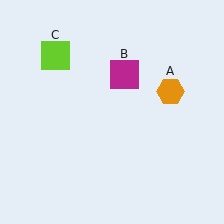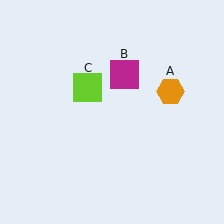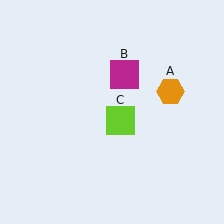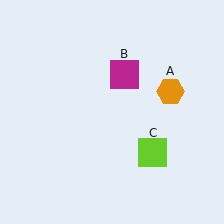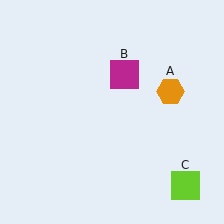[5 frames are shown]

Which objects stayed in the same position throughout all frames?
Orange hexagon (object A) and magenta square (object B) remained stationary.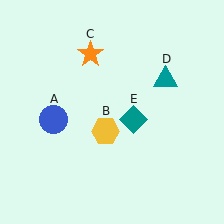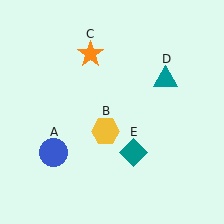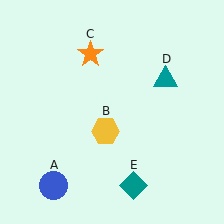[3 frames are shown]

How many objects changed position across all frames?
2 objects changed position: blue circle (object A), teal diamond (object E).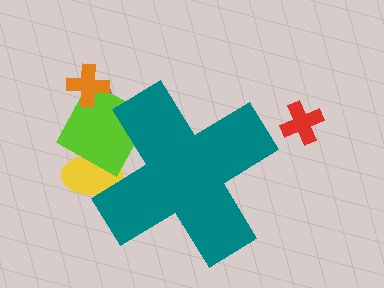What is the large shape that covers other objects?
A teal cross.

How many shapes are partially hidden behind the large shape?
3 shapes are partially hidden.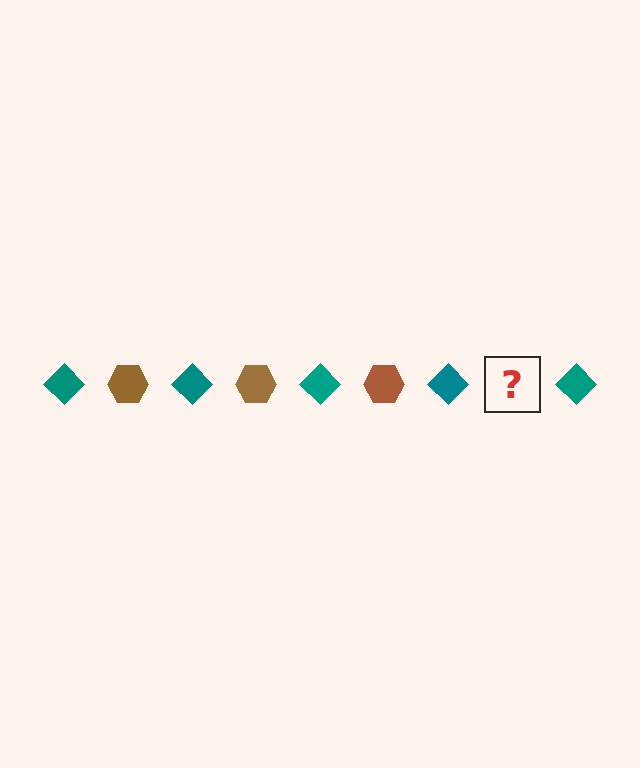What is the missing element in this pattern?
The missing element is a brown hexagon.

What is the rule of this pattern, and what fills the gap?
The rule is that the pattern alternates between teal diamond and brown hexagon. The gap should be filled with a brown hexagon.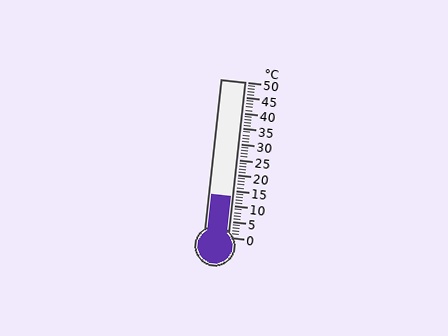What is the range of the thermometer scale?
The thermometer scale ranges from 0°C to 50°C.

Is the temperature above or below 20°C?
The temperature is below 20°C.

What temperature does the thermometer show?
The thermometer shows approximately 13°C.